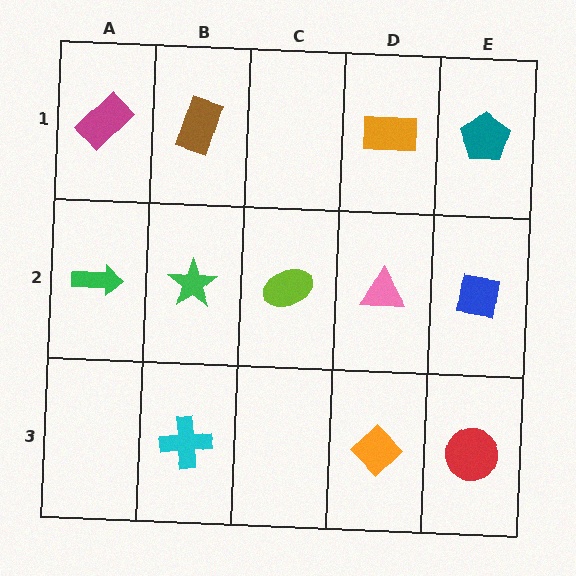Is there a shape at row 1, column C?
No, that cell is empty.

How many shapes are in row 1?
4 shapes.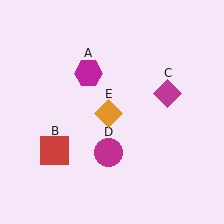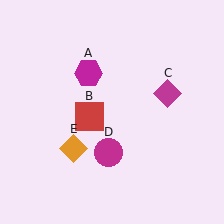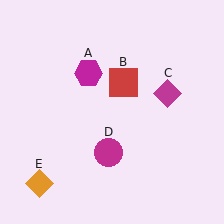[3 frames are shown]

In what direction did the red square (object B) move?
The red square (object B) moved up and to the right.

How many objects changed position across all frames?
2 objects changed position: red square (object B), orange diamond (object E).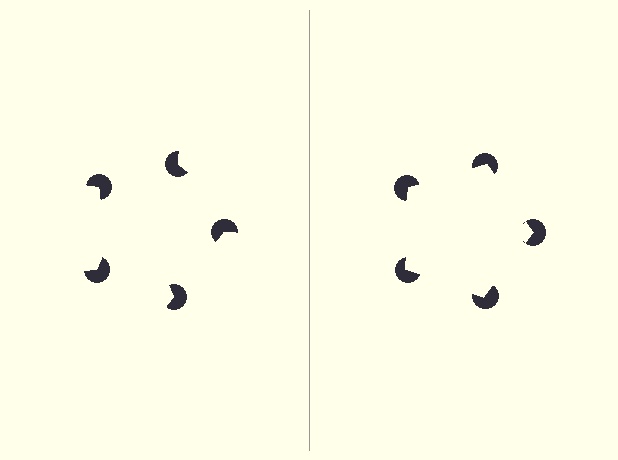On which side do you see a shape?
An illusory pentagon appears on the right side. On the left side the wedge cuts are rotated, so no coherent shape forms.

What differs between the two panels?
The pac-man discs are positioned identically on both sides; only the wedge orientations differ. On the right they align to a pentagon; on the left they are misaligned.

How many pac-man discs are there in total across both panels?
10 — 5 on each side.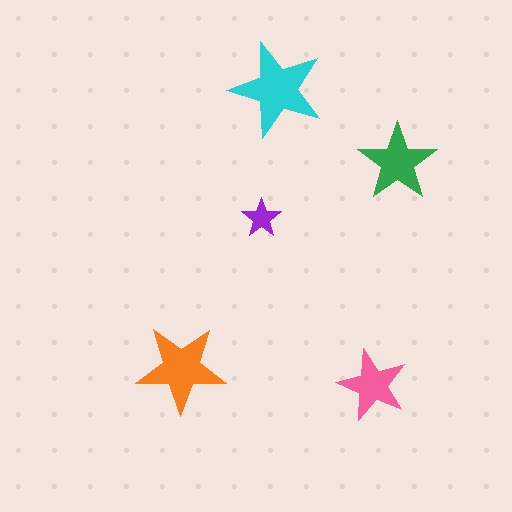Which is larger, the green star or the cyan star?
The cyan one.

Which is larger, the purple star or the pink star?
The pink one.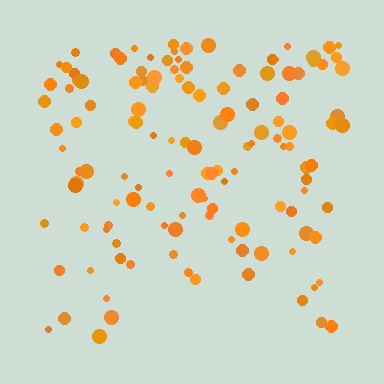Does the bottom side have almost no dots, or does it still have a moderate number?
Still a moderate number, just noticeably fewer than the top.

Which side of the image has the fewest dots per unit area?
The bottom.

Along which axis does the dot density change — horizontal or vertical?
Vertical.